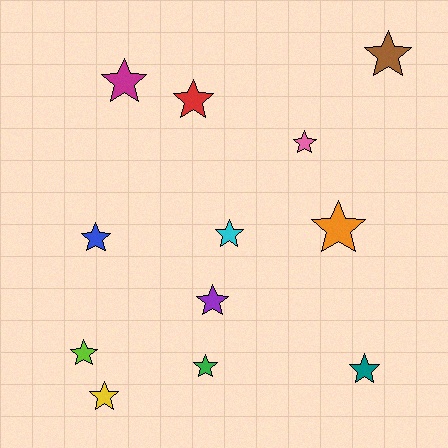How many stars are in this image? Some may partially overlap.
There are 12 stars.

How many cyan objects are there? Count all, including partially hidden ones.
There is 1 cyan object.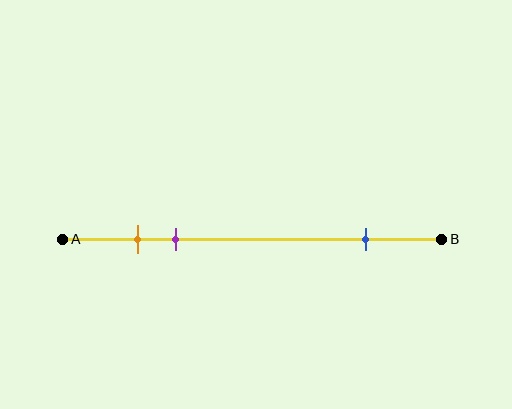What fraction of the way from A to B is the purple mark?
The purple mark is approximately 30% (0.3) of the way from A to B.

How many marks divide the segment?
There are 3 marks dividing the segment.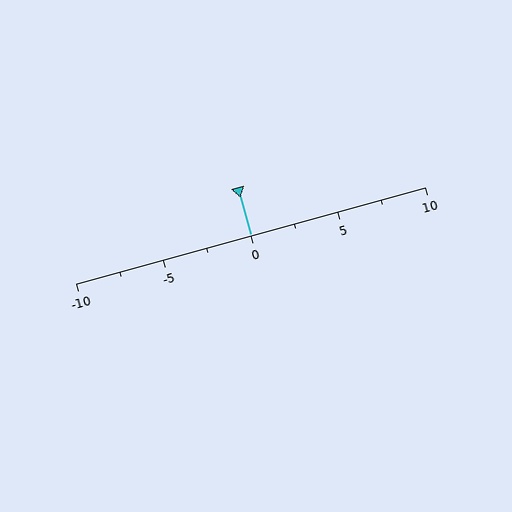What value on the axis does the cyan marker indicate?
The marker indicates approximately 0.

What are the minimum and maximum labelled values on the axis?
The axis runs from -10 to 10.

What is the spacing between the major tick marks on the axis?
The major ticks are spaced 5 apart.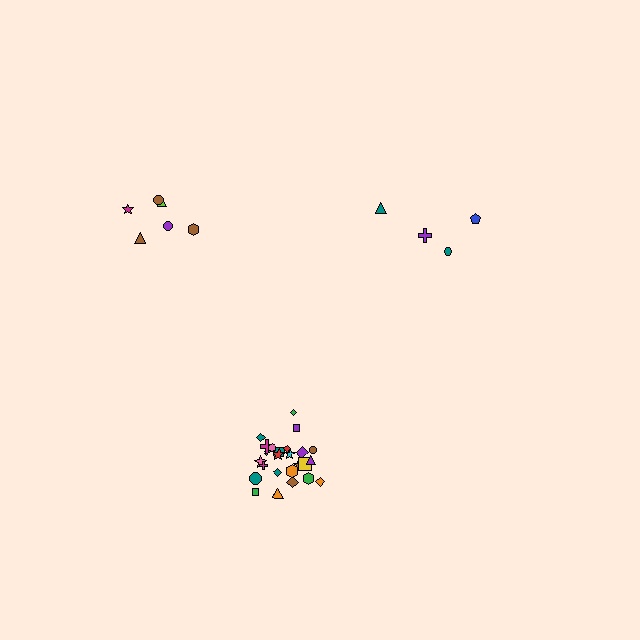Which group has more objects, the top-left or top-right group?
The top-left group.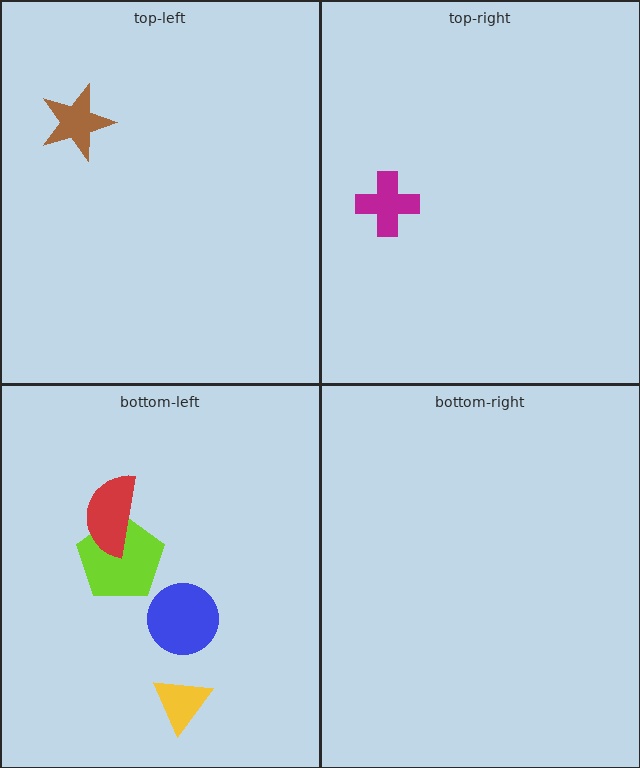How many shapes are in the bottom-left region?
4.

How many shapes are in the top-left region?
1.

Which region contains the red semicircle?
The bottom-left region.